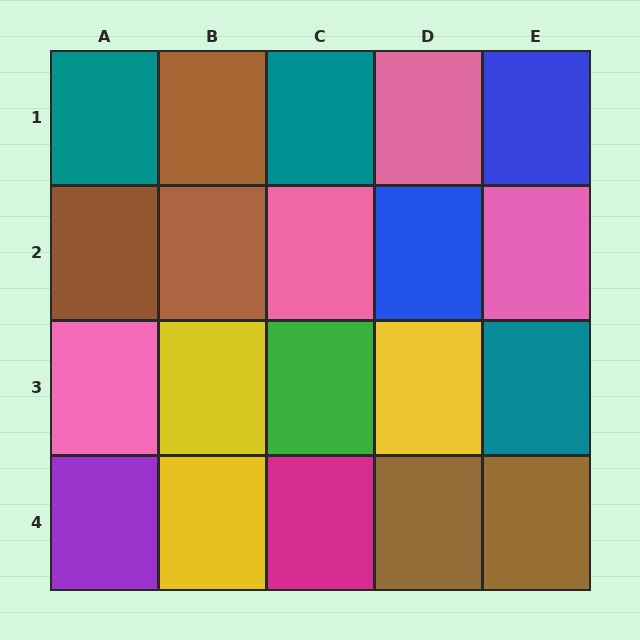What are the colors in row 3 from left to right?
Pink, yellow, green, yellow, teal.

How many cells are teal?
3 cells are teal.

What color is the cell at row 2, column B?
Brown.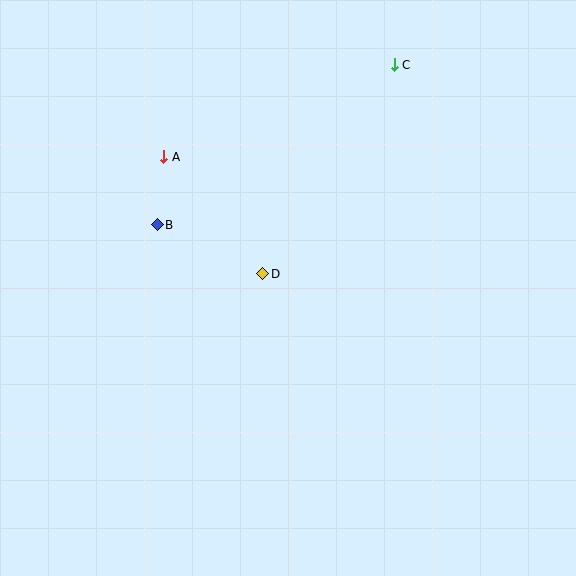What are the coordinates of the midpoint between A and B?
The midpoint between A and B is at (161, 191).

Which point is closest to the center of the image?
Point D at (263, 274) is closest to the center.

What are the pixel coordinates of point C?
Point C is at (394, 65).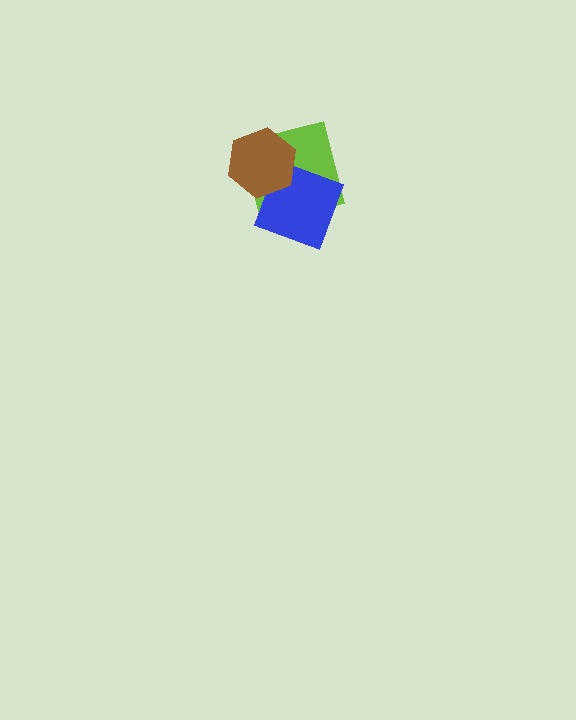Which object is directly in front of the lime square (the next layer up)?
The blue square is directly in front of the lime square.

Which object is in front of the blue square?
The brown hexagon is in front of the blue square.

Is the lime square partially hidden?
Yes, it is partially covered by another shape.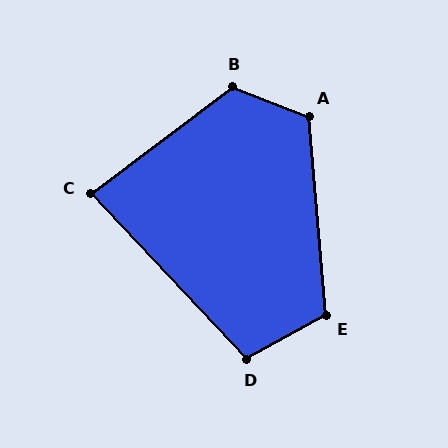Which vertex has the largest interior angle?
B, at approximately 122 degrees.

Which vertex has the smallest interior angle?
C, at approximately 83 degrees.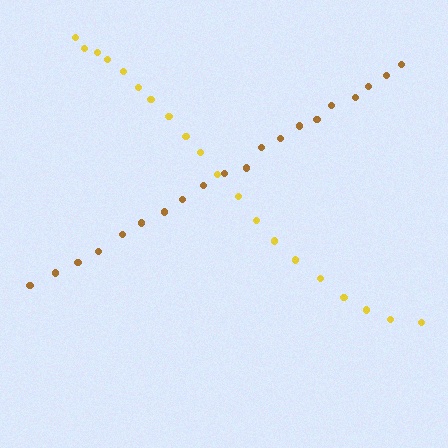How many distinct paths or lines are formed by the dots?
There are 2 distinct paths.